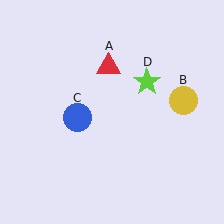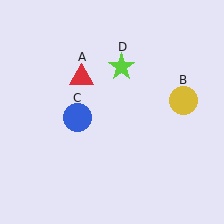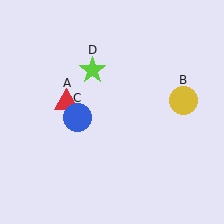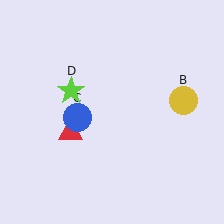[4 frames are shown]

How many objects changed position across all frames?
2 objects changed position: red triangle (object A), lime star (object D).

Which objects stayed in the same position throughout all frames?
Yellow circle (object B) and blue circle (object C) remained stationary.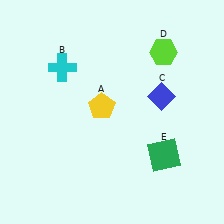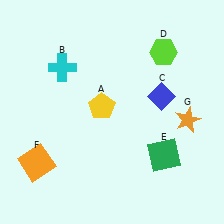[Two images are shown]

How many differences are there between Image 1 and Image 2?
There are 2 differences between the two images.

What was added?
An orange square (F), an orange star (G) were added in Image 2.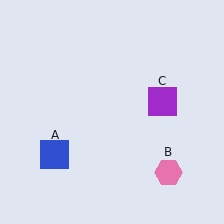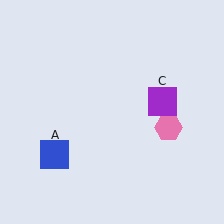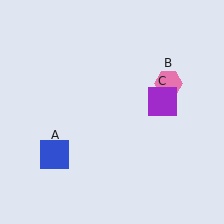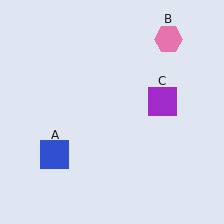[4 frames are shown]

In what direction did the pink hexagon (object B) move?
The pink hexagon (object B) moved up.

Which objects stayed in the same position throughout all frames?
Blue square (object A) and purple square (object C) remained stationary.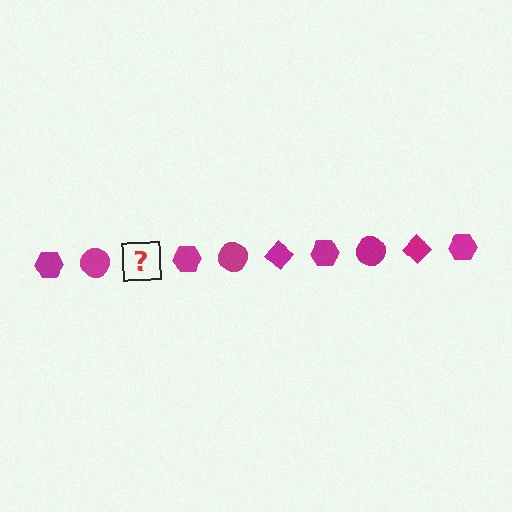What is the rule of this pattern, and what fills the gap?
The rule is that the pattern cycles through hexagon, circle, diamond shapes in magenta. The gap should be filled with a magenta diamond.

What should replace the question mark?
The question mark should be replaced with a magenta diamond.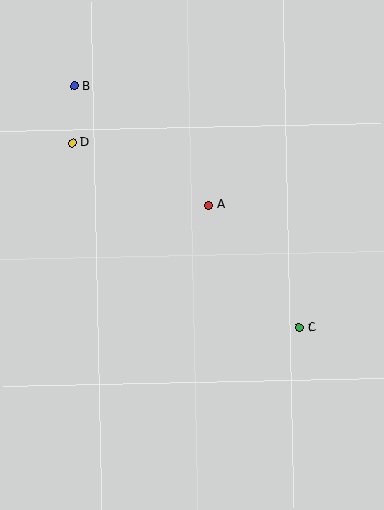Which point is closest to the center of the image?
Point A at (209, 205) is closest to the center.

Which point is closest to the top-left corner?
Point B is closest to the top-left corner.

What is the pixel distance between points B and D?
The distance between B and D is 57 pixels.